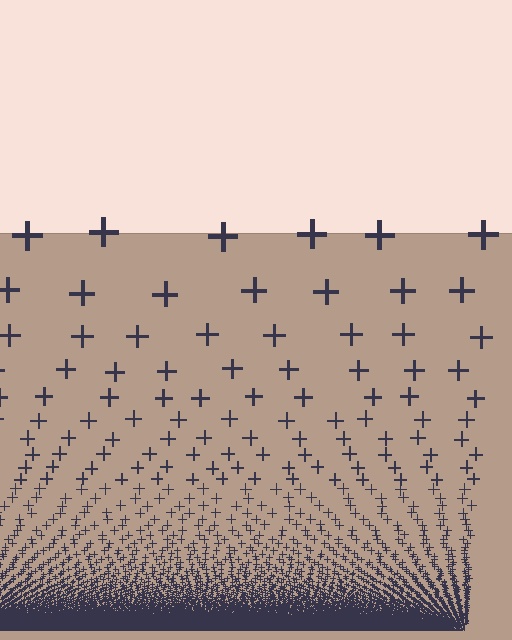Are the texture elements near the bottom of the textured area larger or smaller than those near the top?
Smaller. The gradient is inverted — elements near the bottom are smaller and denser.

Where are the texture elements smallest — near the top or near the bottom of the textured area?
Near the bottom.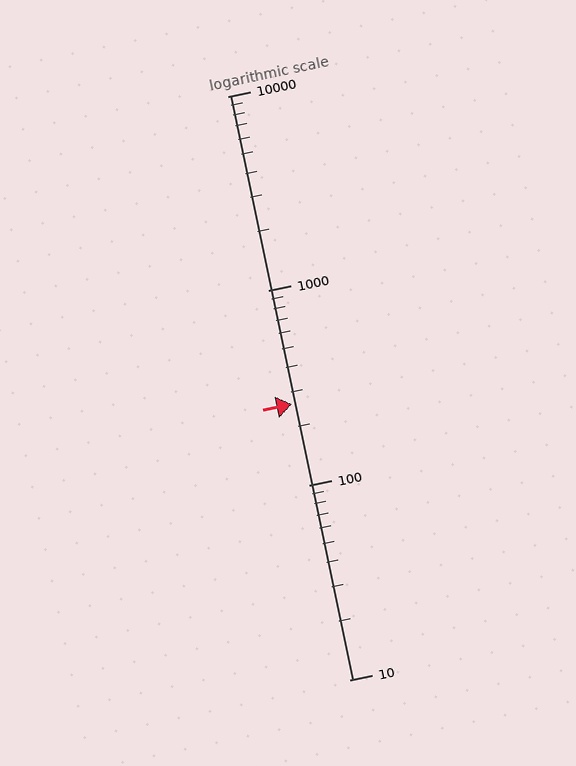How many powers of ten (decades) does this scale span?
The scale spans 3 decades, from 10 to 10000.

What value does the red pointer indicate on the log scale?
The pointer indicates approximately 260.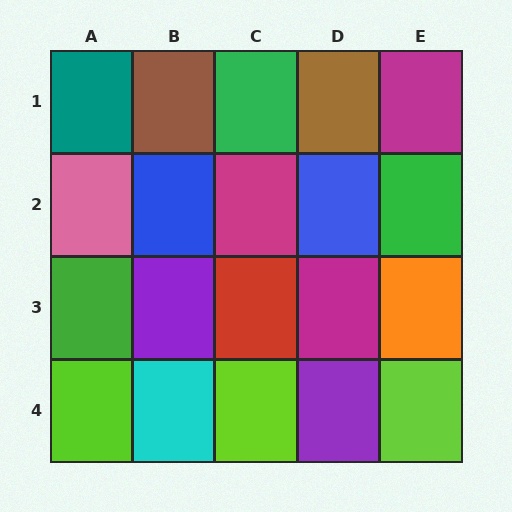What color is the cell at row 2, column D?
Blue.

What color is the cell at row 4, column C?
Lime.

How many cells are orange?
1 cell is orange.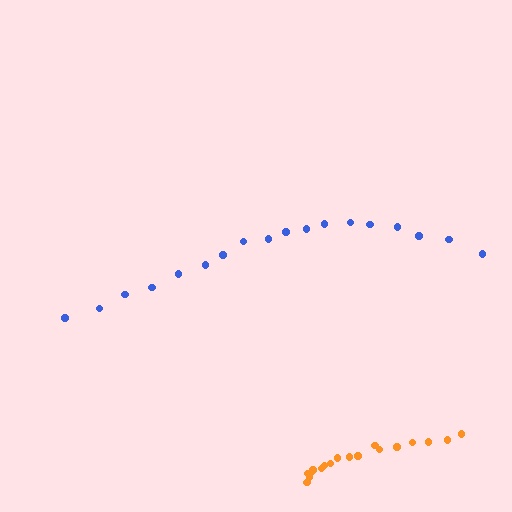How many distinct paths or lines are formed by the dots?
There are 2 distinct paths.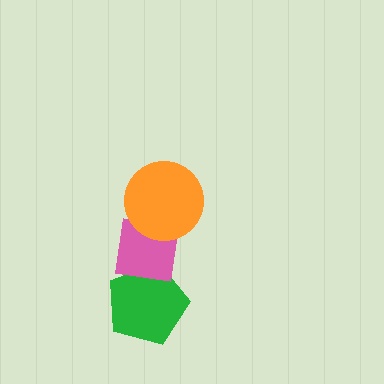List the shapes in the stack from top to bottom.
From top to bottom: the orange circle, the pink square, the green pentagon.